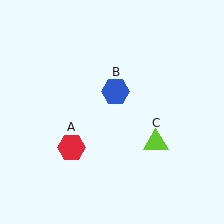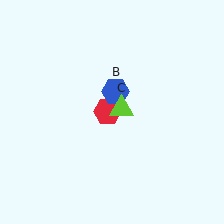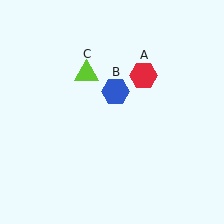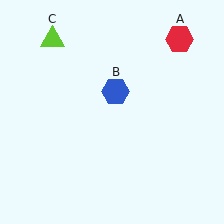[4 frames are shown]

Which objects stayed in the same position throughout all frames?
Blue hexagon (object B) remained stationary.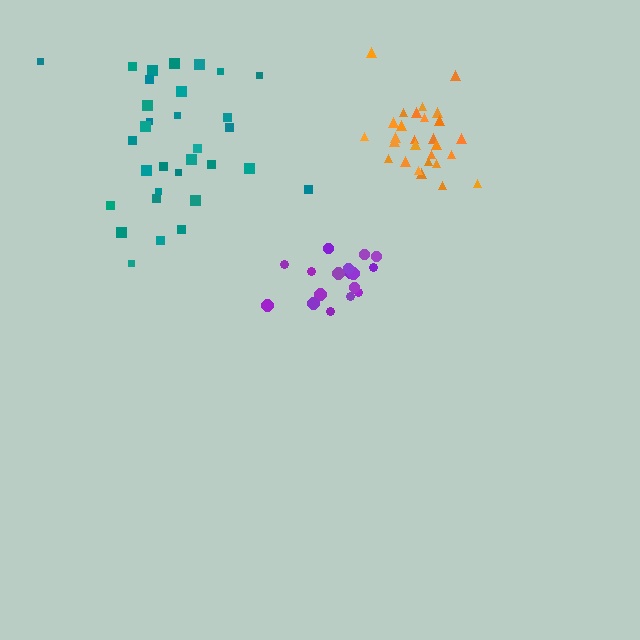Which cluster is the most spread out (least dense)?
Teal.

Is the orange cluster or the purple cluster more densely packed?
Purple.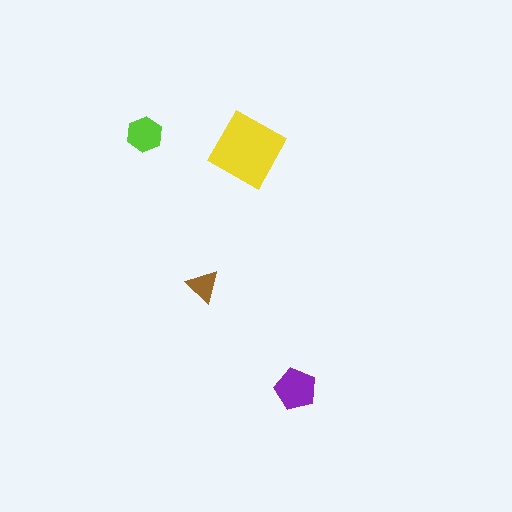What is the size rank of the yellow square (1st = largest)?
1st.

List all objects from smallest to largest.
The brown triangle, the lime hexagon, the purple pentagon, the yellow square.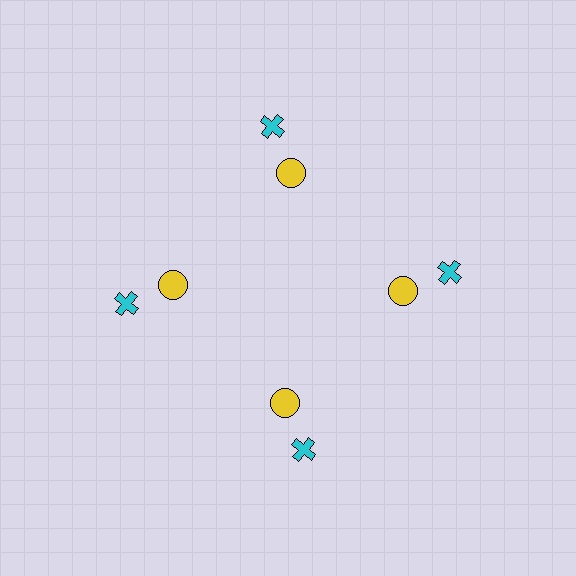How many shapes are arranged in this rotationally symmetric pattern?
There are 8 shapes, arranged in 4 groups of 2.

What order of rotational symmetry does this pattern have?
This pattern has 4-fold rotational symmetry.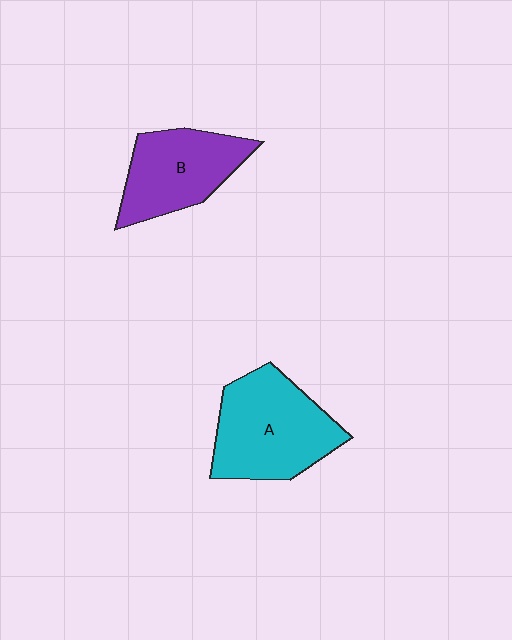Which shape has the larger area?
Shape A (cyan).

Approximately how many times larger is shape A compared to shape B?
Approximately 1.3 times.